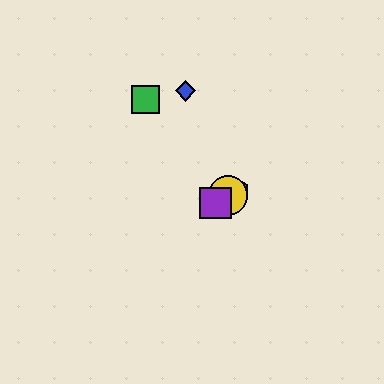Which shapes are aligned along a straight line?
The red hexagon, the yellow circle, the purple square are aligned along a straight line.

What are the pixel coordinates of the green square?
The green square is at (145, 99).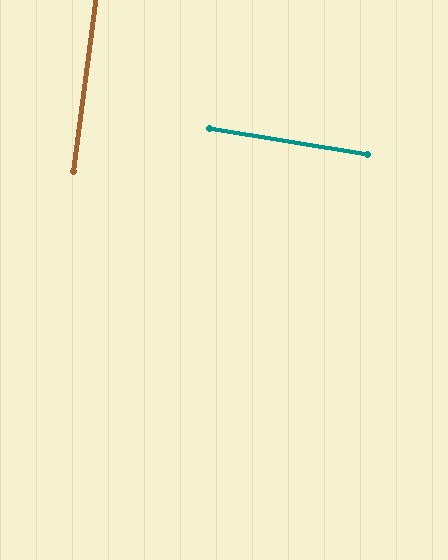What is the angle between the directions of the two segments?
Approximately 88 degrees.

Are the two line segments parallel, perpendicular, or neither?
Perpendicular — they meet at approximately 88°.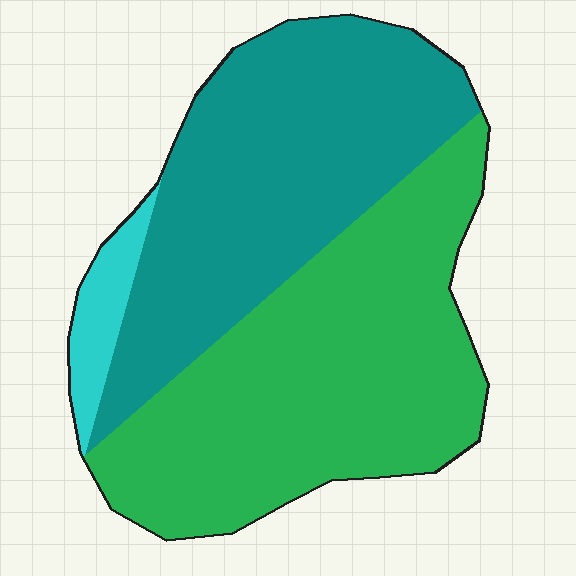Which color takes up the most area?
Green, at roughly 50%.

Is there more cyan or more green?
Green.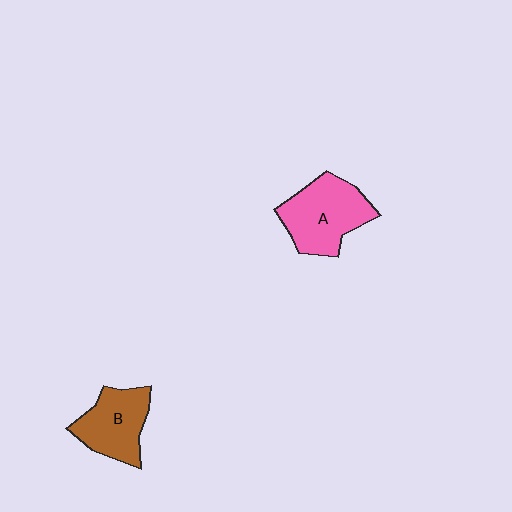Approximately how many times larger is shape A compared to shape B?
Approximately 1.2 times.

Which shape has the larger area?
Shape A (pink).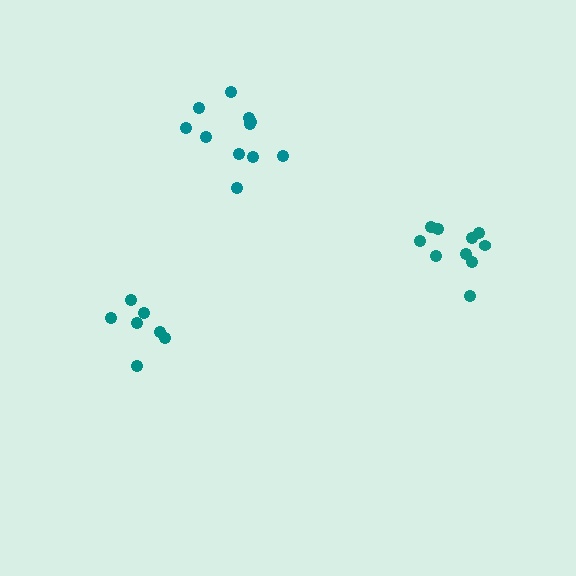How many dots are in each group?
Group 1: 7 dots, Group 2: 11 dots, Group 3: 10 dots (28 total).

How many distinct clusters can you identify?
There are 3 distinct clusters.